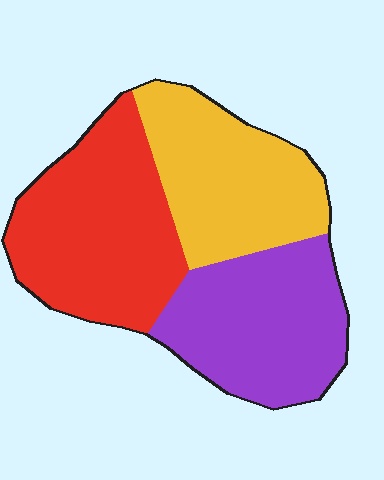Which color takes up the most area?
Red, at roughly 35%.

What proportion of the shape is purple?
Purple covers 32% of the shape.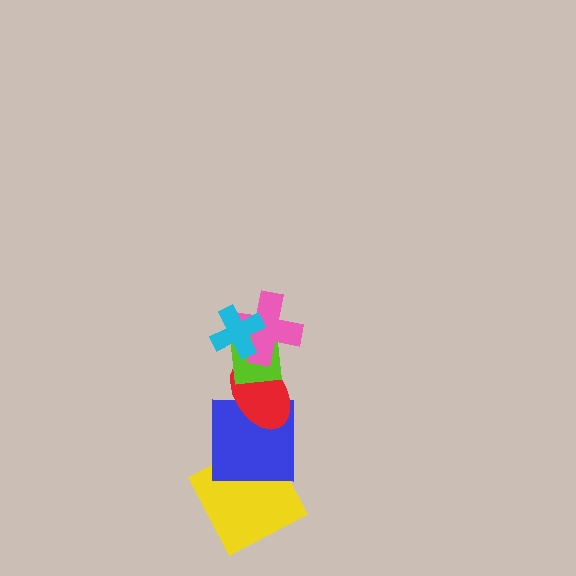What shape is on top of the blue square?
The red ellipse is on top of the blue square.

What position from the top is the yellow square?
The yellow square is 6th from the top.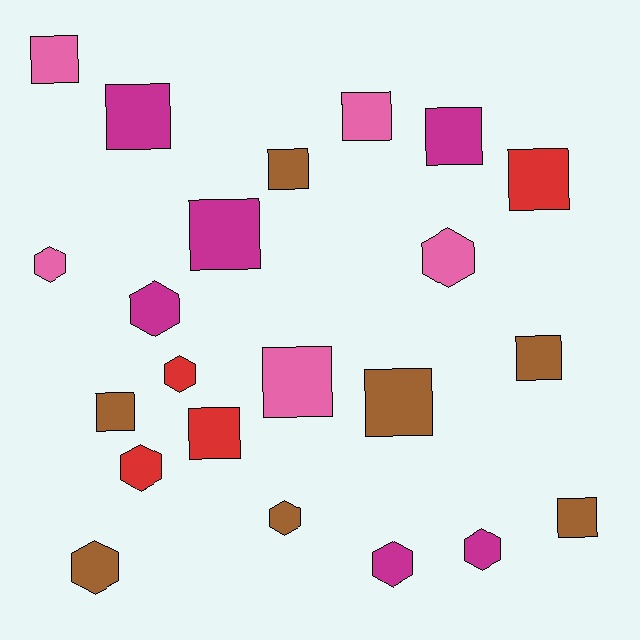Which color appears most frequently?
Brown, with 7 objects.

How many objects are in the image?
There are 22 objects.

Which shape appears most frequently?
Square, with 13 objects.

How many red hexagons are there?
There are 2 red hexagons.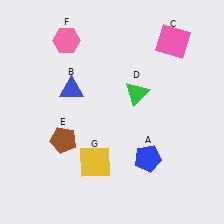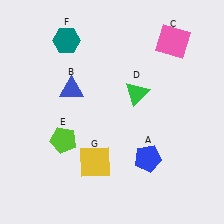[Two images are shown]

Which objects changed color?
E changed from brown to lime. F changed from pink to teal.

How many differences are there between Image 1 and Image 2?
There are 2 differences between the two images.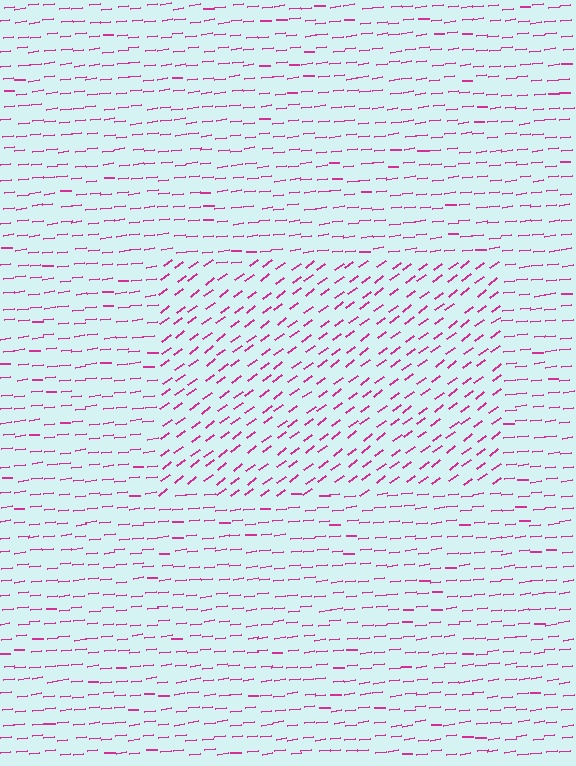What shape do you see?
I see a rectangle.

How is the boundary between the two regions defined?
The boundary is defined purely by a change in line orientation (approximately 31 degrees difference). All lines are the same color and thickness.